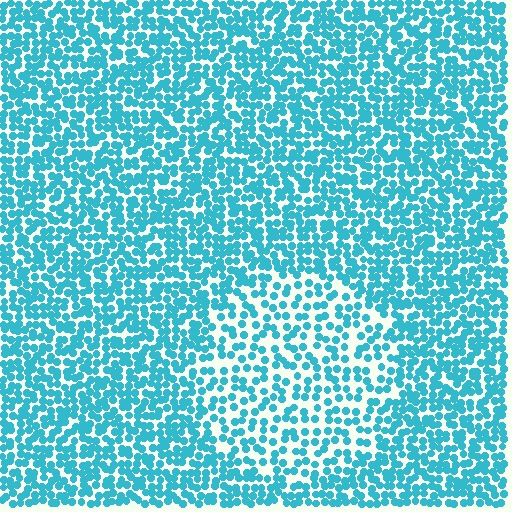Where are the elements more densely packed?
The elements are more densely packed outside the circle boundary.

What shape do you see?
I see a circle.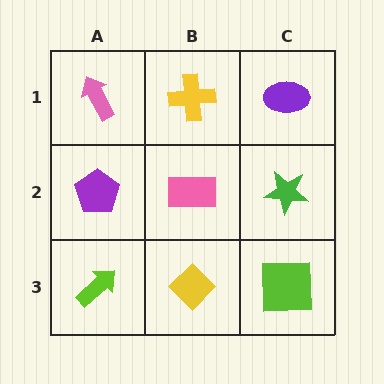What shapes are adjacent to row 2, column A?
A pink arrow (row 1, column A), a lime arrow (row 3, column A), a pink rectangle (row 2, column B).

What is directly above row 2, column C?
A purple ellipse.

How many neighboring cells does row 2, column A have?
3.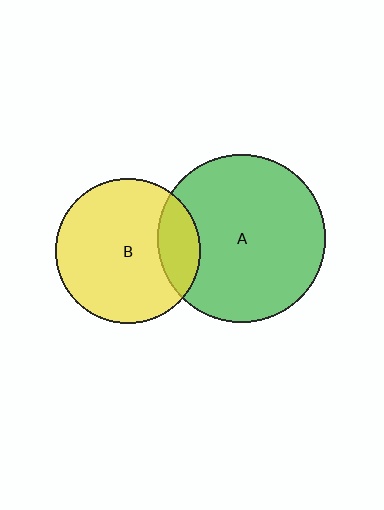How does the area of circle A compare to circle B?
Approximately 1.3 times.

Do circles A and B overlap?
Yes.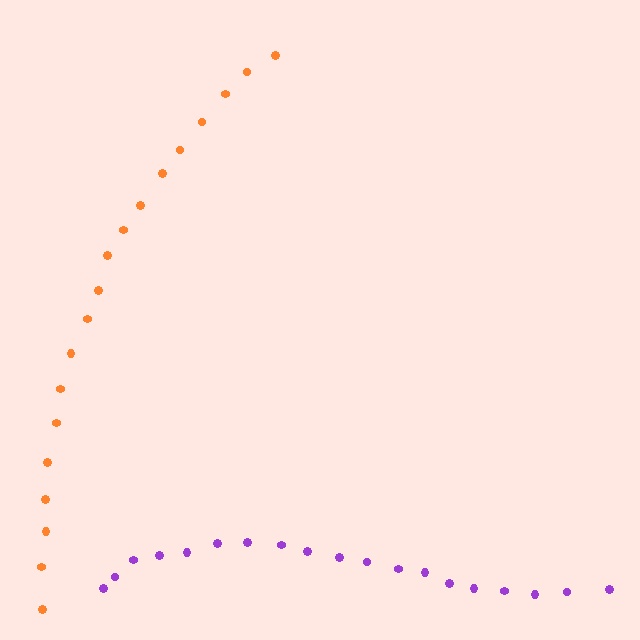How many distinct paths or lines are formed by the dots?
There are 2 distinct paths.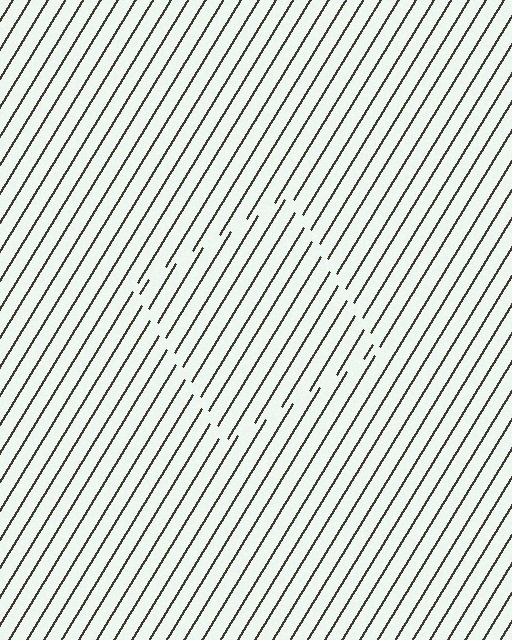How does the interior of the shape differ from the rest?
The interior of the shape contains the same grating, shifted by half a period — the contour is defined by the phase discontinuity where line-ends from the inner and outer gratings abut.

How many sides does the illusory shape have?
4 sides — the line-ends trace a square.